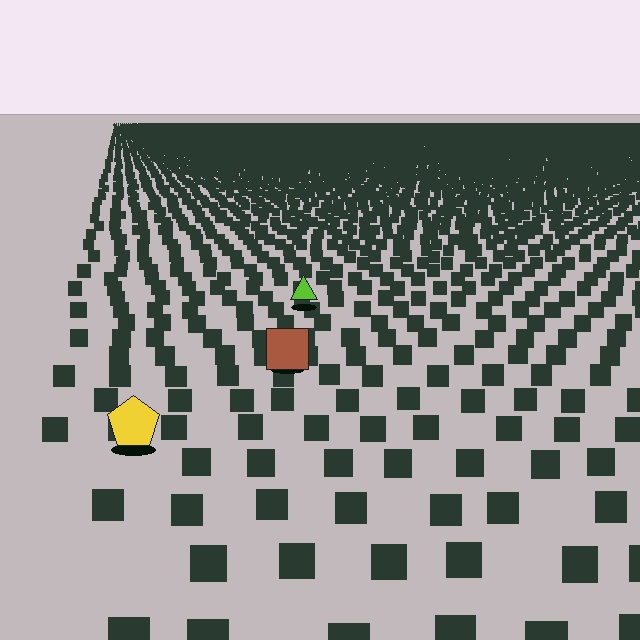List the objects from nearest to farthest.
From nearest to farthest: the yellow pentagon, the brown square, the lime triangle.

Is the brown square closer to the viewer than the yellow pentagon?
No. The yellow pentagon is closer — you can tell from the texture gradient: the ground texture is coarser near it.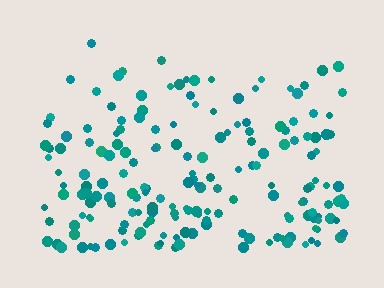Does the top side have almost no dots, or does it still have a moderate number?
Still a moderate number, just noticeably fewer than the bottom.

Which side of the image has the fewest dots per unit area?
The top.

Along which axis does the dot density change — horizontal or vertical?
Vertical.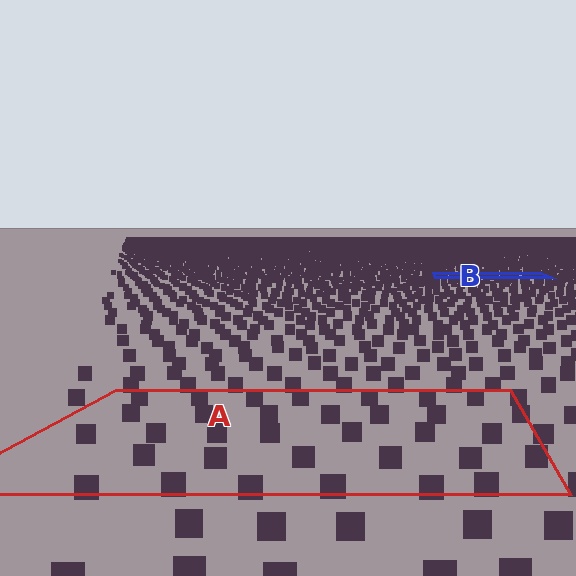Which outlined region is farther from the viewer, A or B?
Region B is farther from the viewer — the texture elements inside it appear smaller and more densely packed.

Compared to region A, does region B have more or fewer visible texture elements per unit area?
Region B has more texture elements per unit area — they are packed more densely because it is farther away.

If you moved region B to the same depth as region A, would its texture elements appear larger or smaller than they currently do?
They would appear larger. At a closer depth, the same texture elements are projected at a bigger on-screen size.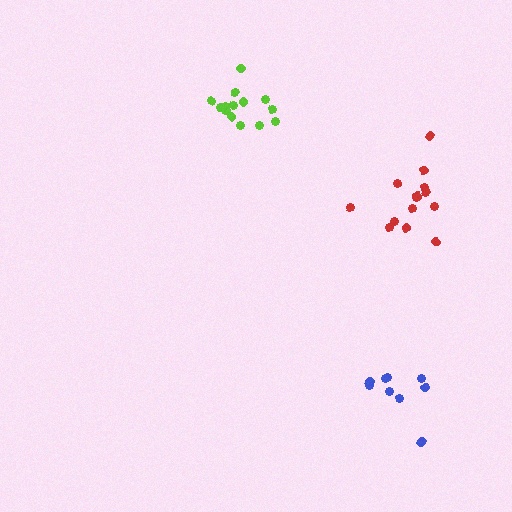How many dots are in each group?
Group 1: 14 dots, Group 2: 14 dots, Group 3: 9 dots (37 total).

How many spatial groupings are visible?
There are 3 spatial groupings.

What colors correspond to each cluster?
The clusters are colored: red, lime, blue.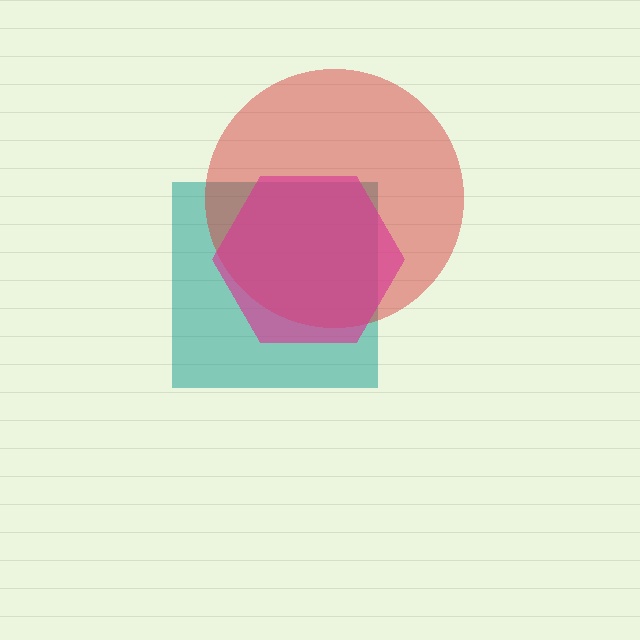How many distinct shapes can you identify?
There are 3 distinct shapes: a teal square, a red circle, a magenta hexagon.